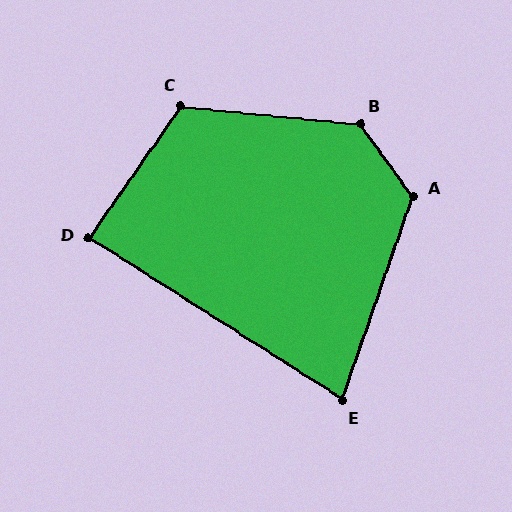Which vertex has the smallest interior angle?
E, at approximately 77 degrees.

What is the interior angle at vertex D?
Approximately 88 degrees (approximately right).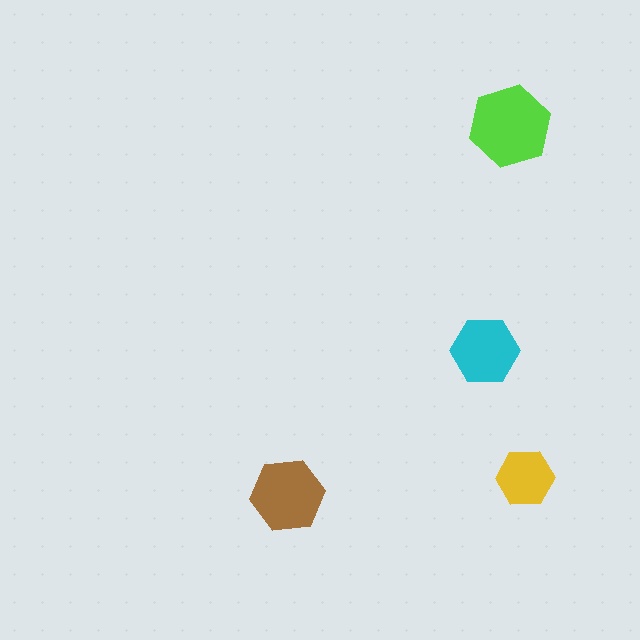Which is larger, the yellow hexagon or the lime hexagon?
The lime one.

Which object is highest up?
The lime hexagon is topmost.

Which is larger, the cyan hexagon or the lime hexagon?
The lime one.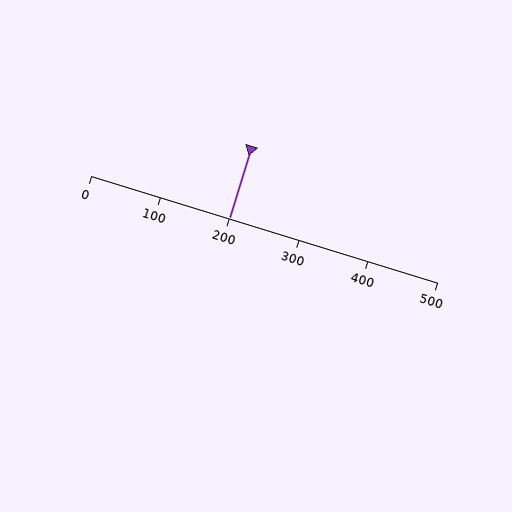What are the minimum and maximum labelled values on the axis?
The axis runs from 0 to 500.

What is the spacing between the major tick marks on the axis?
The major ticks are spaced 100 apart.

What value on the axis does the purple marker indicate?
The marker indicates approximately 200.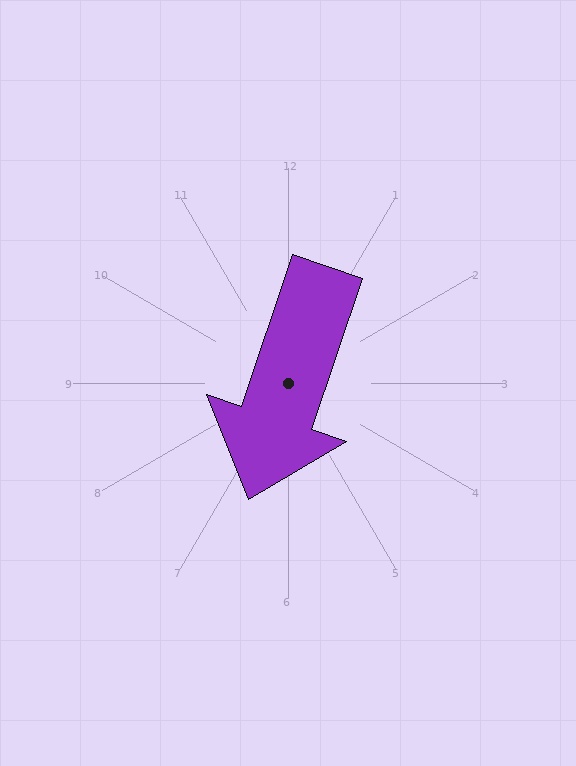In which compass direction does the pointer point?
South.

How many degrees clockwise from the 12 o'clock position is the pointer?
Approximately 199 degrees.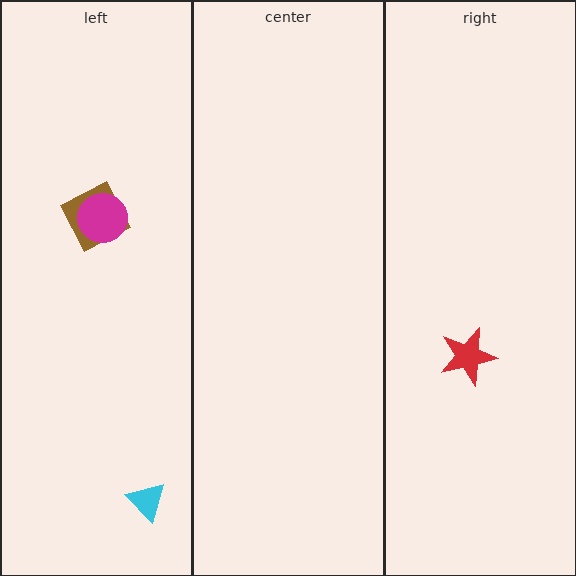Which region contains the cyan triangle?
The left region.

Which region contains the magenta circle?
The left region.